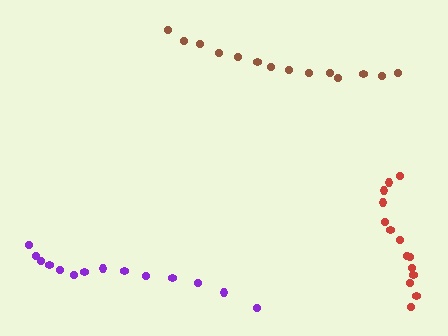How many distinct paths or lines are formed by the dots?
There are 3 distinct paths.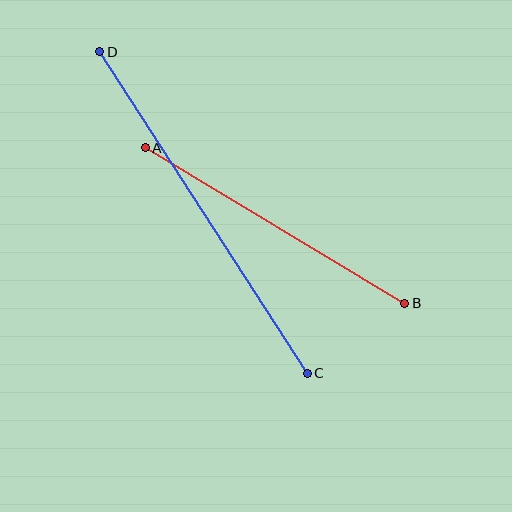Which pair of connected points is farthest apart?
Points C and D are farthest apart.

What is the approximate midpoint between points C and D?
The midpoint is at approximately (203, 212) pixels.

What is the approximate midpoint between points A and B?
The midpoint is at approximately (275, 225) pixels.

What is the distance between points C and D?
The distance is approximately 383 pixels.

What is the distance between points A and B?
The distance is approximately 303 pixels.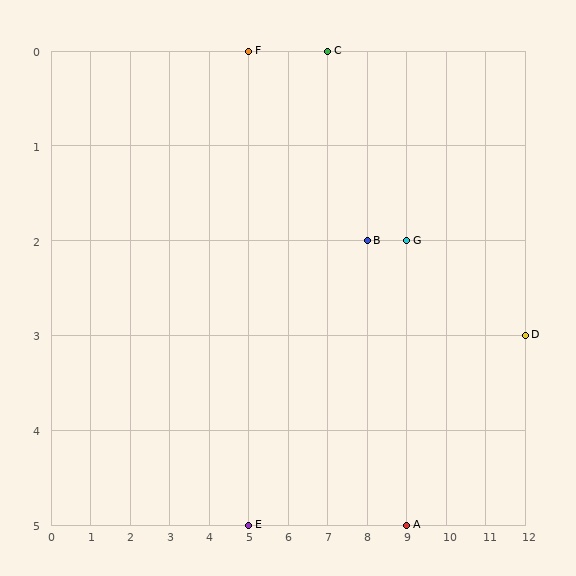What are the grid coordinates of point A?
Point A is at grid coordinates (9, 5).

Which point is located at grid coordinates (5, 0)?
Point F is at (5, 0).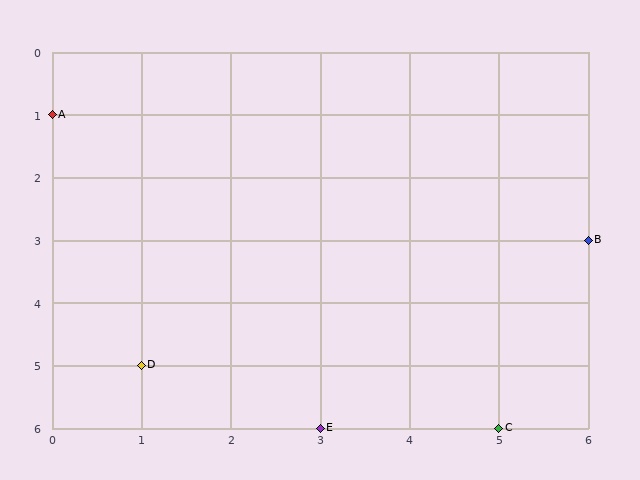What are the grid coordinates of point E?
Point E is at grid coordinates (3, 6).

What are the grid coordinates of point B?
Point B is at grid coordinates (6, 3).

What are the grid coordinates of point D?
Point D is at grid coordinates (1, 5).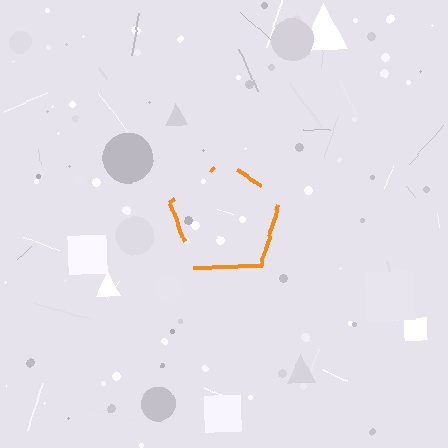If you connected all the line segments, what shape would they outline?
They would outline a pentagon.